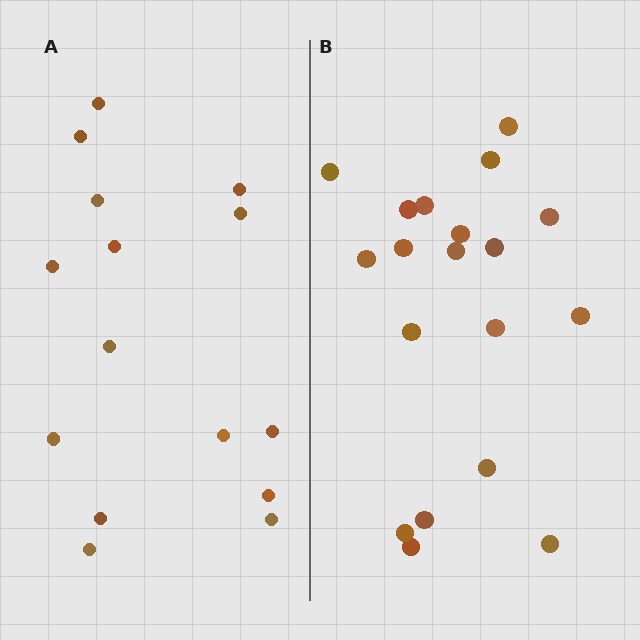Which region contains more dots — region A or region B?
Region B (the right region) has more dots.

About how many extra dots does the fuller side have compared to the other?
Region B has about 4 more dots than region A.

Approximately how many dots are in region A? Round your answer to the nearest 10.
About 20 dots. (The exact count is 15, which rounds to 20.)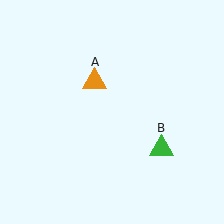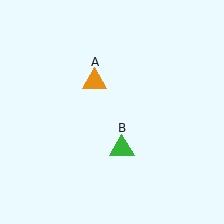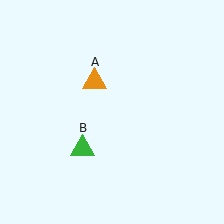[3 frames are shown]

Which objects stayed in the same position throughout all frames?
Orange triangle (object A) remained stationary.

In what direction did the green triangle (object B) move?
The green triangle (object B) moved left.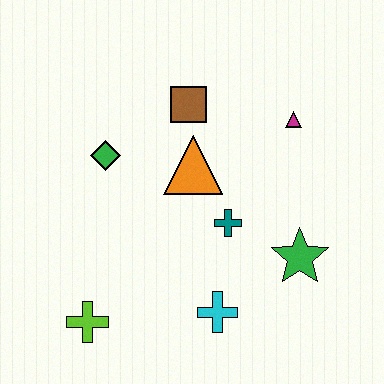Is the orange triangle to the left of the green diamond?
No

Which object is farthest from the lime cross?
The magenta triangle is farthest from the lime cross.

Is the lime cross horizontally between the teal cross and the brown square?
No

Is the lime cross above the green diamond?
No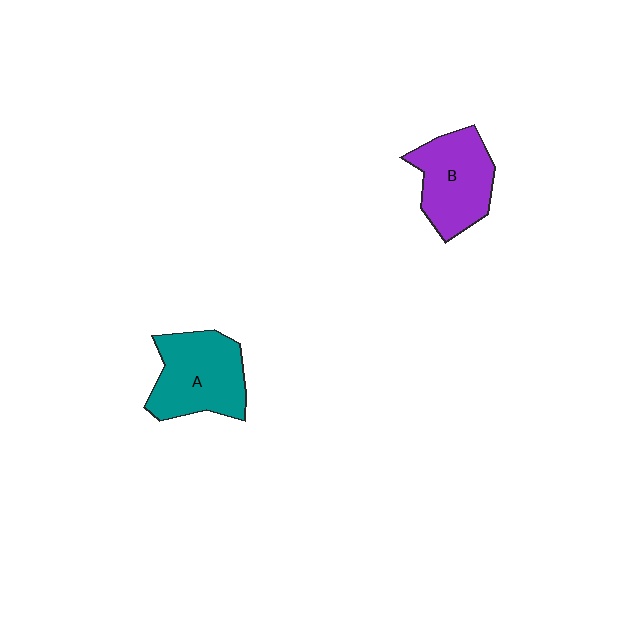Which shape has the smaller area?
Shape B (purple).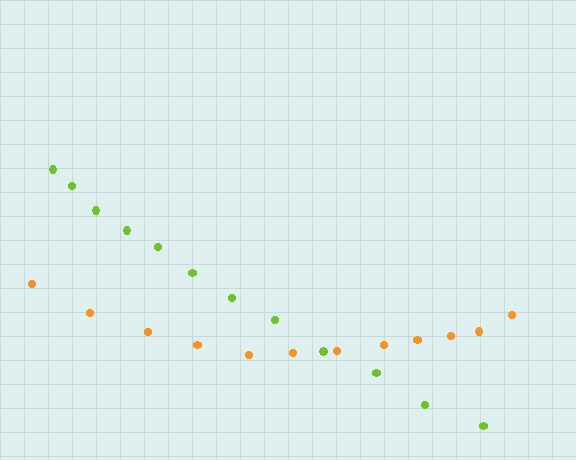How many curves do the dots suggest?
There are 2 distinct paths.